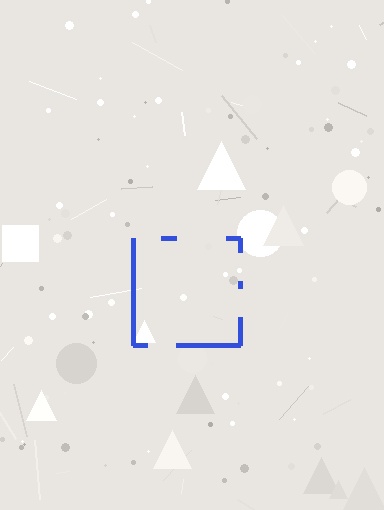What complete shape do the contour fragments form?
The contour fragments form a square.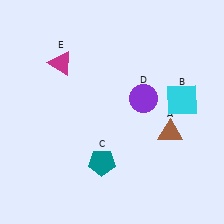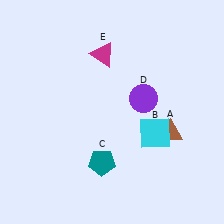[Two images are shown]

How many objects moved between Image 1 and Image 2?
2 objects moved between the two images.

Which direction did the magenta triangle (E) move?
The magenta triangle (E) moved right.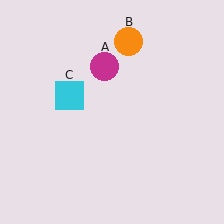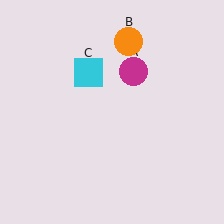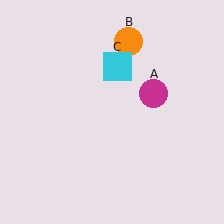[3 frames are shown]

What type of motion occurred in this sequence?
The magenta circle (object A), cyan square (object C) rotated clockwise around the center of the scene.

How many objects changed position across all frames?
2 objects changed position: magenta circle (object A), cyan square (object C).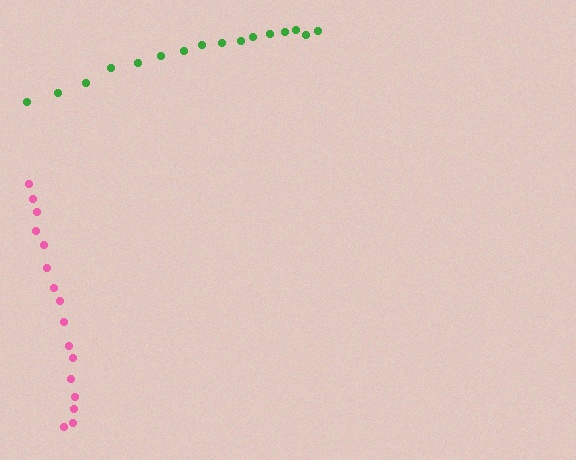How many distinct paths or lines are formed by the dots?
There are 2 distinct paths.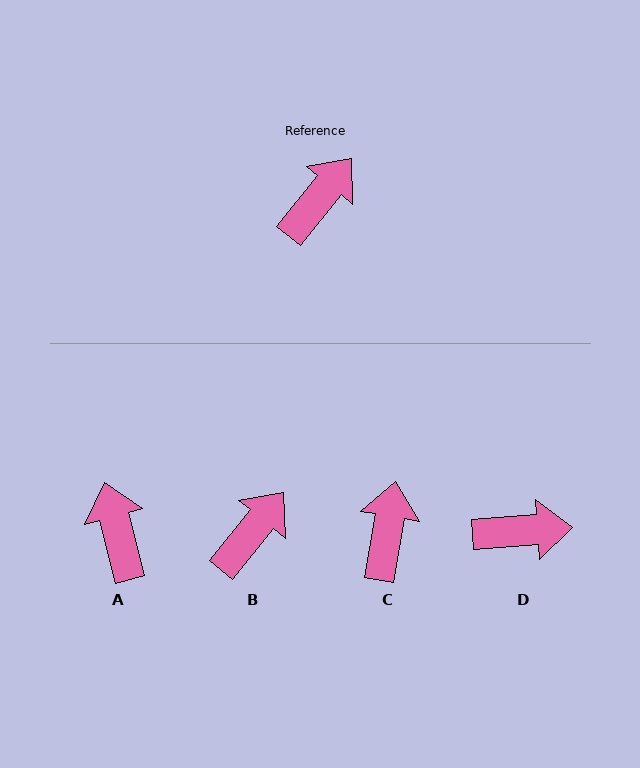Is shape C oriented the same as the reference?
No, it is off by about 29 degrees.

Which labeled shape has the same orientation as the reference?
B.